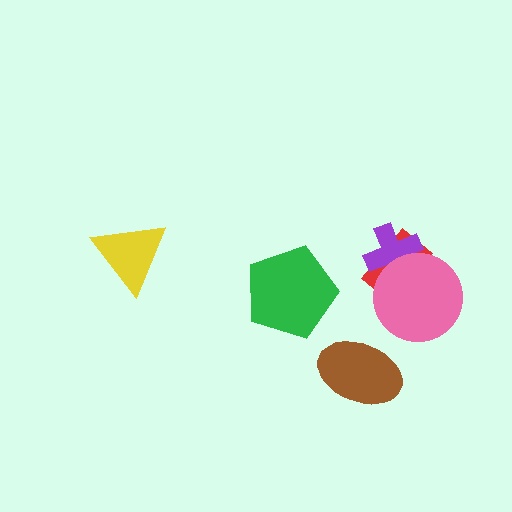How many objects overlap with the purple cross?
2 objects overlap with the purple cross.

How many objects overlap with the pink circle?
2 objects overlap with the pink circle.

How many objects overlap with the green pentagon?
0 objects overlap with the green pentagon.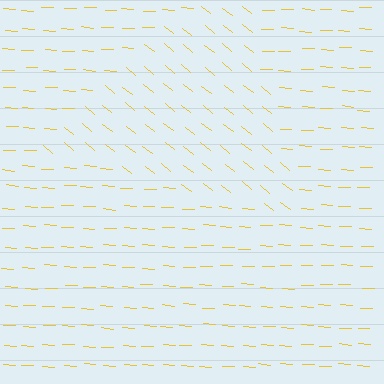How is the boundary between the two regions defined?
The boundary is defined purely by a change in line orientation (approximately 36 degrees difference). All lines are the same color and thickness.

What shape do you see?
I see a triangle.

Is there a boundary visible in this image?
Yes, there is a texture boundary formed by a change in line orientation.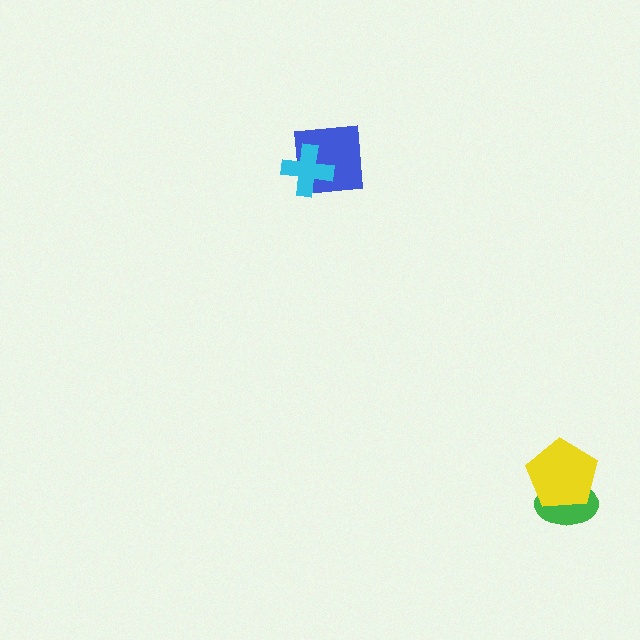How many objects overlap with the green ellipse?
1 object overlaps with the green ellipse.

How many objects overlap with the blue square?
1 object overlaps with the blue square.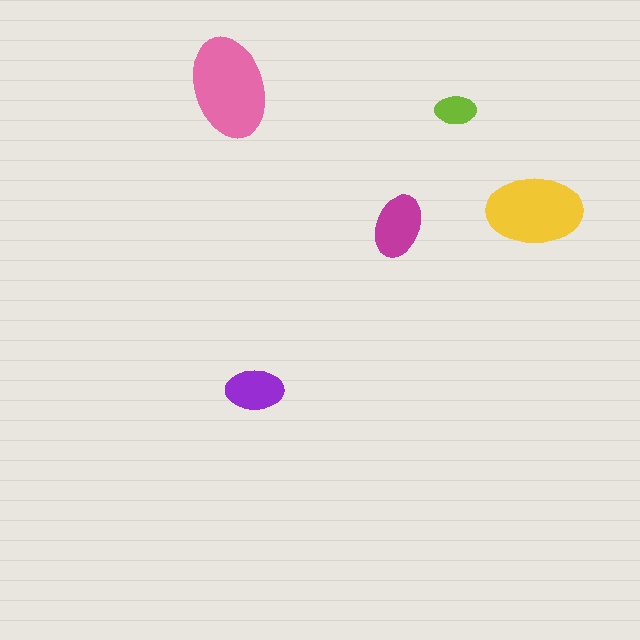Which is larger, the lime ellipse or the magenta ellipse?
The magenta one.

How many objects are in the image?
There are 5 objects in the image.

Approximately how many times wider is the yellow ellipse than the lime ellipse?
About 2.5 times wider.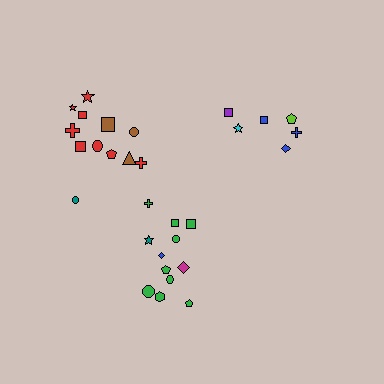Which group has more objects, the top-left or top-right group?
The top-left group.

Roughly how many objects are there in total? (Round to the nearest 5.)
Roughly 30 objects in total.